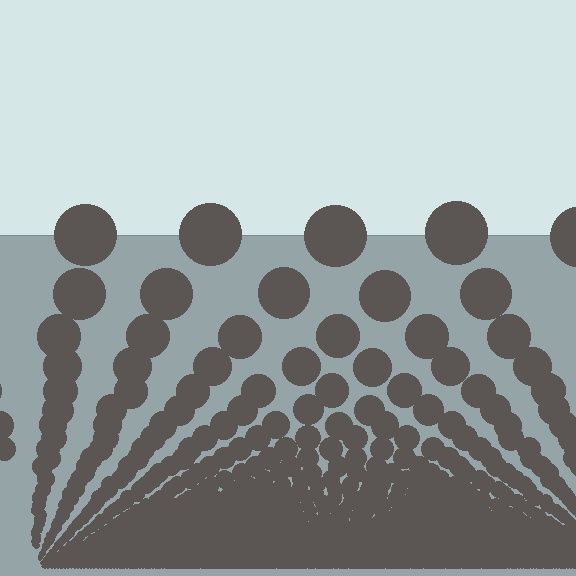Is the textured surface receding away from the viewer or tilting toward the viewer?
The surface appears to tilt toward the viewer. Texture elements get larger and sparser toward the top.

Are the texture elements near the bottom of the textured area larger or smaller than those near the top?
Smaller. The gradient is inverted — elements near the bottom are smaller and denser.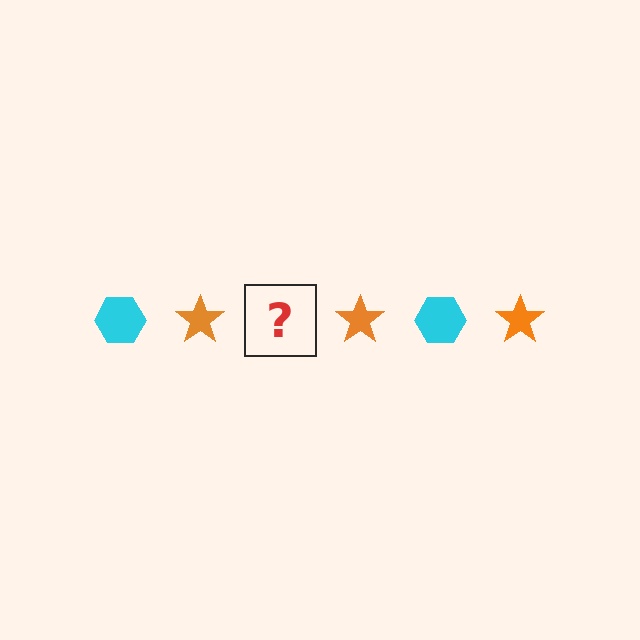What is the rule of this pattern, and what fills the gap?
The rule is that the pattern alternates between cyan hexagon and orange star. The gap should be filled with a cyan hexagon.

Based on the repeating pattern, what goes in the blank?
The blank should be a cyan hexagon.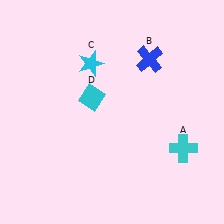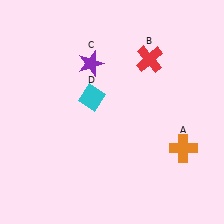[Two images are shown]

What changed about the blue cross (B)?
In Image 1, B is blue. In Image 2, it changed to red.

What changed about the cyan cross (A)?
In Image 1, A is cyan. In Image 2, it changed to orange.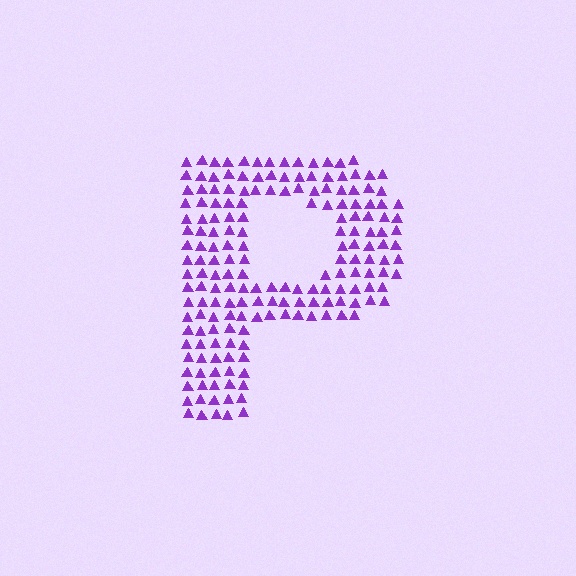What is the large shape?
The large shape is the letter P.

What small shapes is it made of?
It is made of small triangles.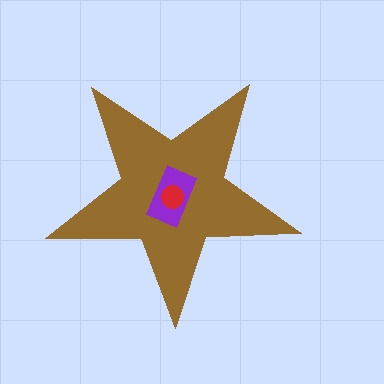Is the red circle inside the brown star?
Yes.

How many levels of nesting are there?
3.